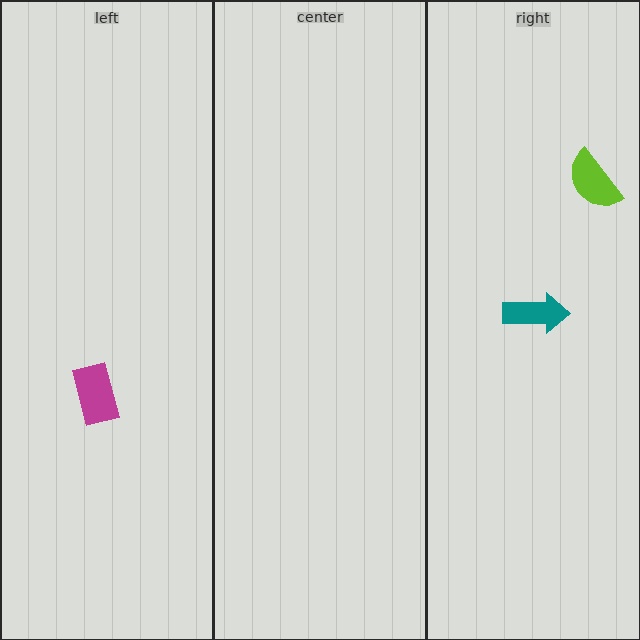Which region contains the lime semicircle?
The right region.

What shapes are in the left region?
The magenta rectangle.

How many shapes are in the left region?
1.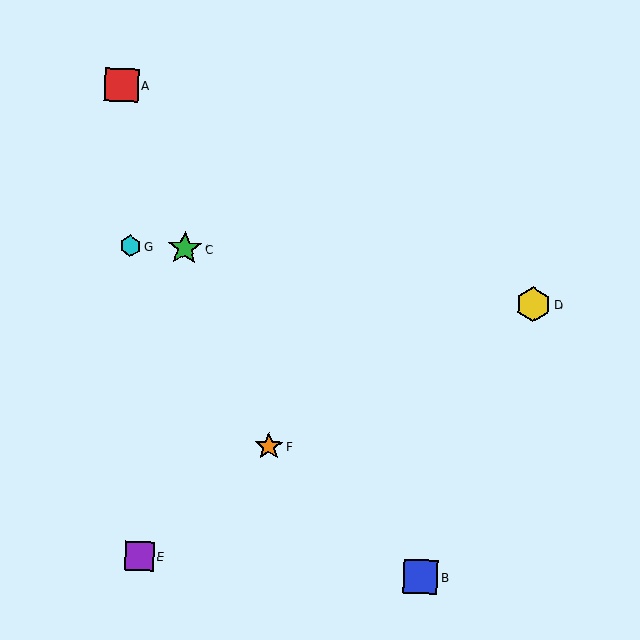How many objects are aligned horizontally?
2 objects (C, G) are aligned horizontally.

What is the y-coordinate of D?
Object D is at y≈304.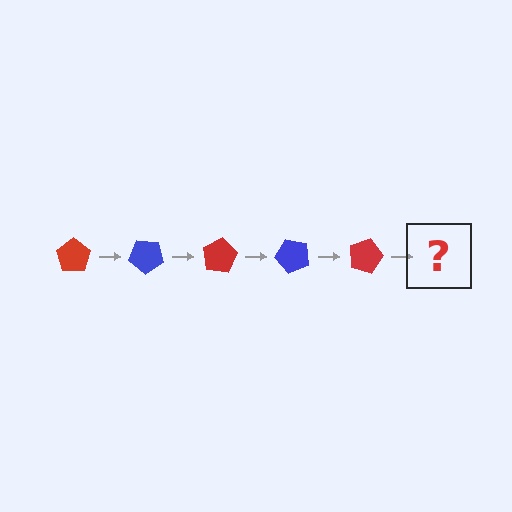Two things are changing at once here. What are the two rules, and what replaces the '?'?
The two rules are that it rotates 40 degrees each step and the color cycles through red and blue. The '?' should be a blue pentagon, rotated 200 degrees from the start.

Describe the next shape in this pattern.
It should be a blue pentagon, rotated 200 degrees from the start.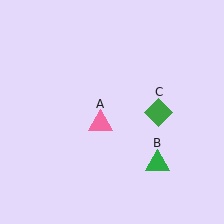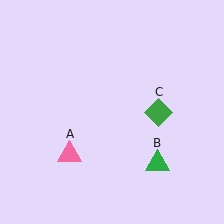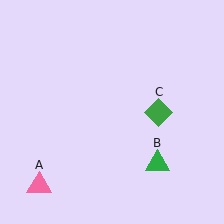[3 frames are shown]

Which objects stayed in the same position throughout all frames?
Green triangle (object B) and green diamond (object C) remained stationary.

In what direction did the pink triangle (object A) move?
The pink triangle (object A) moved down and to the left.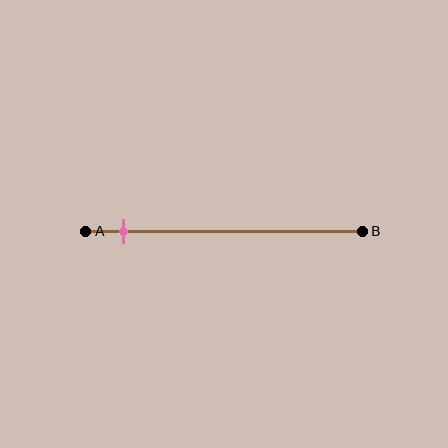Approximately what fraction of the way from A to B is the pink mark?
The pink mark is approximately 15% of the way from A to B.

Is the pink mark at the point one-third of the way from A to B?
No, the mark is at about 15% from A, not at the 33% one-third point.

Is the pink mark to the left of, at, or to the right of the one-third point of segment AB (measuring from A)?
The pink mark is to the left of the one-third point of segment AB.